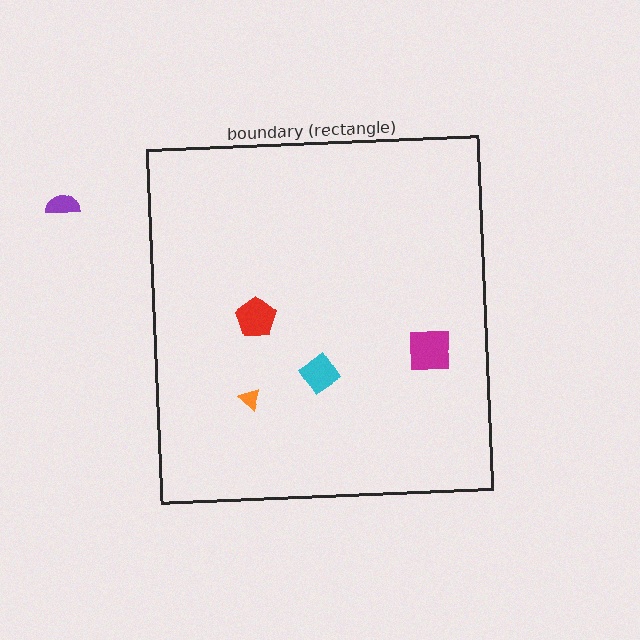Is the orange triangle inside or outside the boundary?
Inside.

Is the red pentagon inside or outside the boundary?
Inside.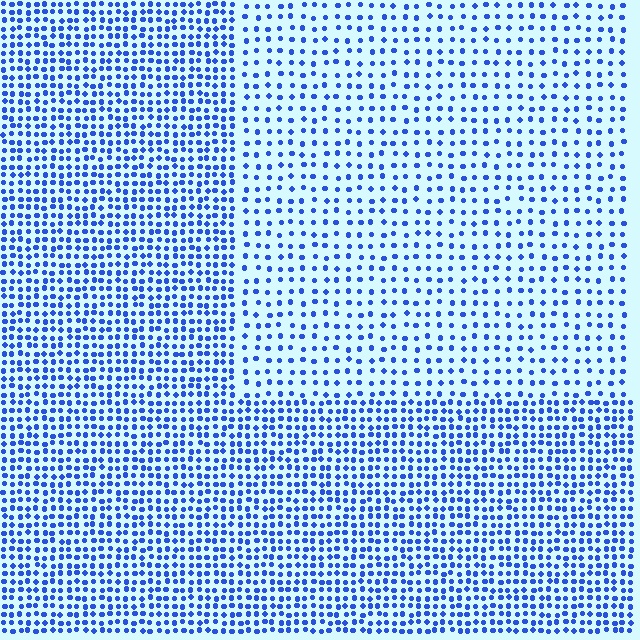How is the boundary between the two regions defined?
The boundary is defined by a change in element density (approximately 2.0x ratio). All elements are the same color, size, and shape.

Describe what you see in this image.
The image contains small blue elements arranged at two different densities. A rectangle-shaped region is visible where the elements are less densely packed than the surrounding area.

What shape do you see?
I see a rectangle.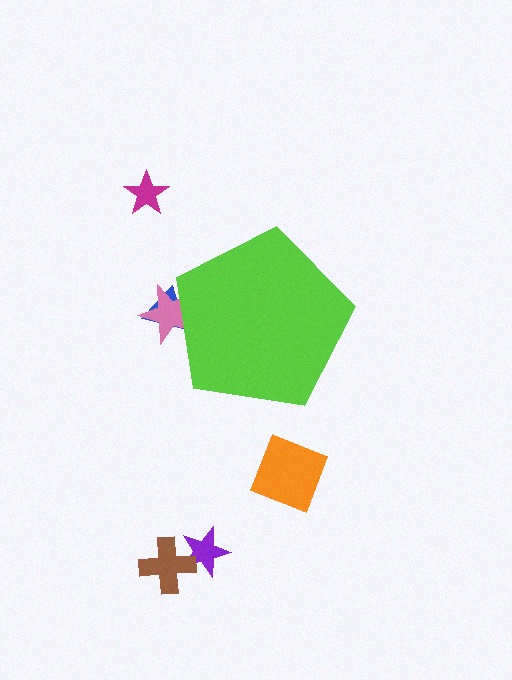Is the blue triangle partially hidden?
Yes, the blue triangle is partially hidden behind the lime pentagon.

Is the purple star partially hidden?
No, the purple star is fully visible.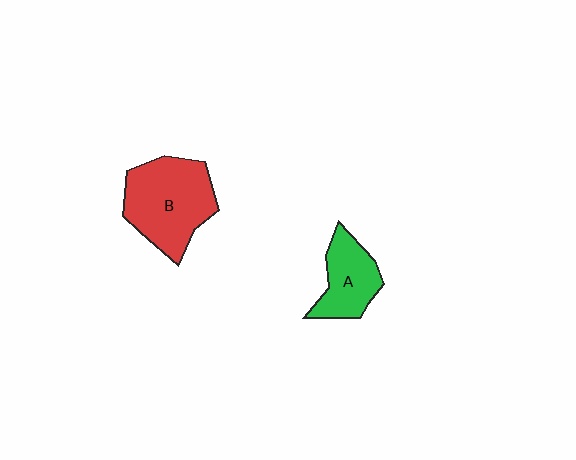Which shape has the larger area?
Shape B (red).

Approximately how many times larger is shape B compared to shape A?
Approximately 1.7 times.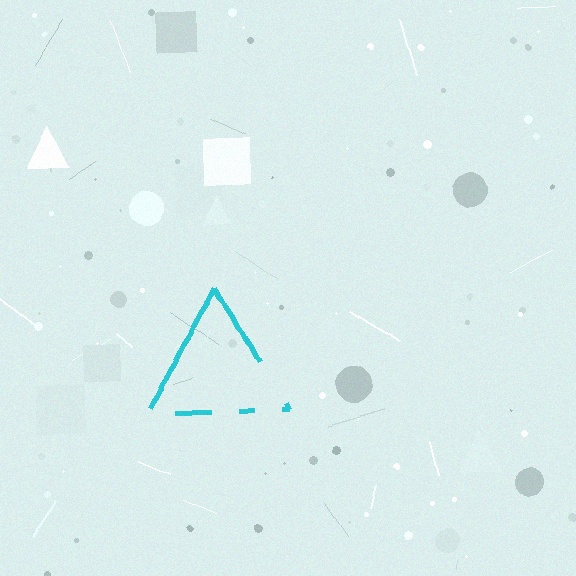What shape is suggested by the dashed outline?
The dashed outline suggests a triangle.